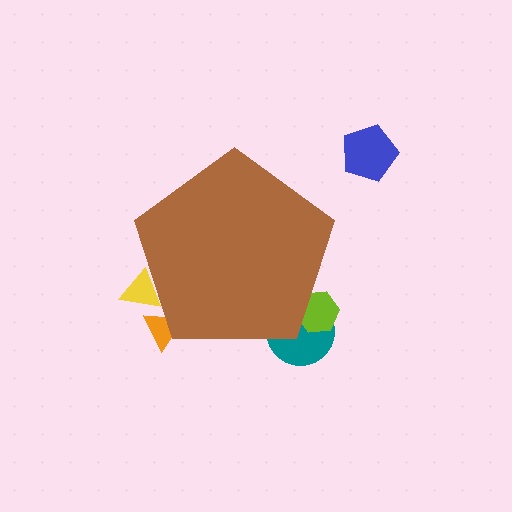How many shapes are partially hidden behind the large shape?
4 shapes are partially hidden.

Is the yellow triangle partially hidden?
Yes, the yellow triangle is partially hidden behind the brown pentagon.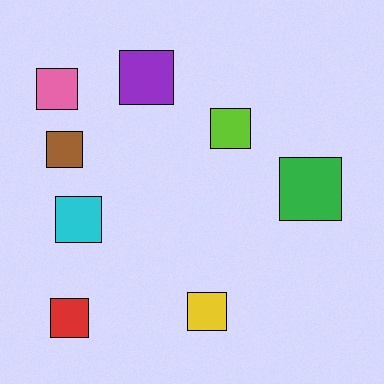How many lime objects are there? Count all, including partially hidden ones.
There is 1 lime object.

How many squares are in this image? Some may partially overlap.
There are 8 squares.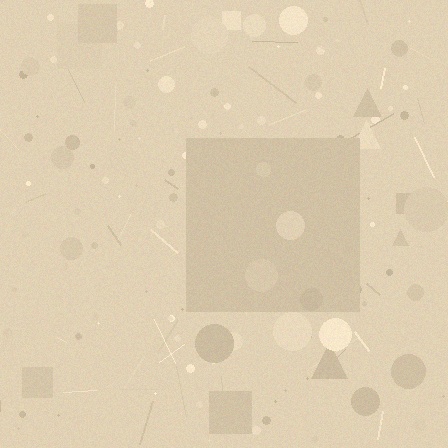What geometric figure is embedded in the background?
A square is embedded in the background.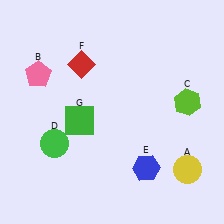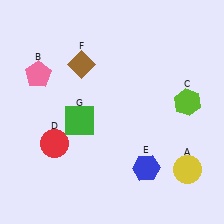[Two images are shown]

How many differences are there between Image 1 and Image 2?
There are 2 differences between the two images.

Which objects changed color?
D changed from green to red. F changed from red to brown.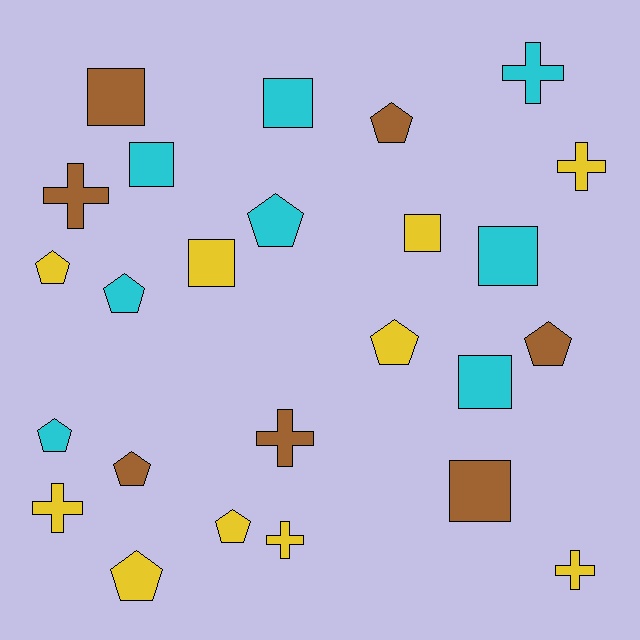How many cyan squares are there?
There are 4 cyan squares.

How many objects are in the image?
There are 25 objects.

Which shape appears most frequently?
Pentagon, with 10 objects.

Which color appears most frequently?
Yellow, with 10 objects.